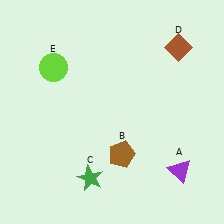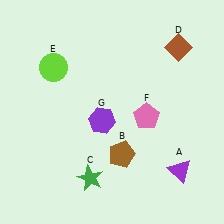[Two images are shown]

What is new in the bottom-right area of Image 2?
A pink pentagon (F) was added in the bottom-right area of Image 2.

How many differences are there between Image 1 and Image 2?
There are 2 differences between the two images.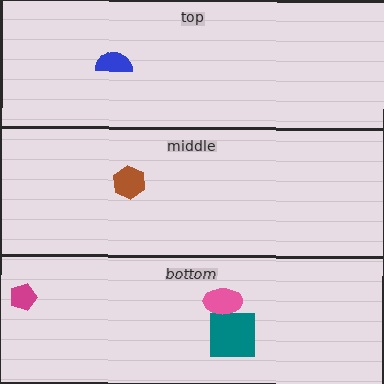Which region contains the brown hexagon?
The middle region.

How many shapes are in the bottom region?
3.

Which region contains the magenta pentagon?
The bottom region.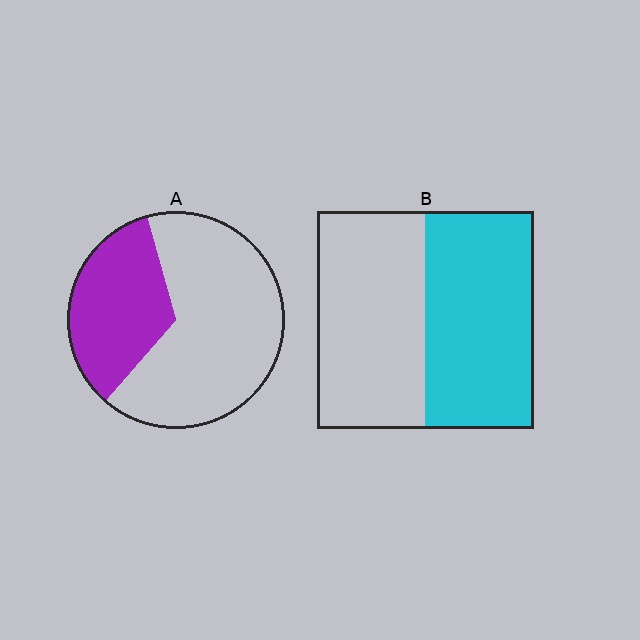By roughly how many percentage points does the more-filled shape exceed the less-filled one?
By roughly 15 percentage points (B over A).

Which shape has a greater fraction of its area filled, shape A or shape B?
Shape B.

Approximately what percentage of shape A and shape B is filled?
A is approximately 35% and B is approximately 50%.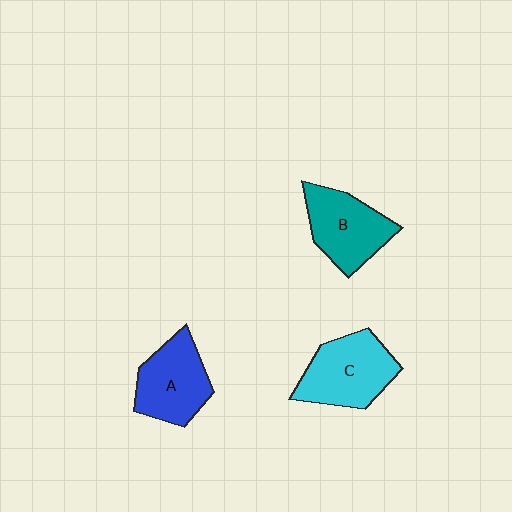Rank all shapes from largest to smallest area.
From largest to smallest: C (cyan), B (teal), A (blue).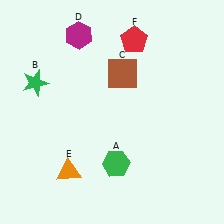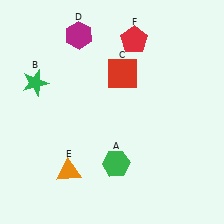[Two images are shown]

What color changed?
The square (C) changed from brown in Image 1 to red in Image 2.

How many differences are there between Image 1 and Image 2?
There is 1 difference between the two images.